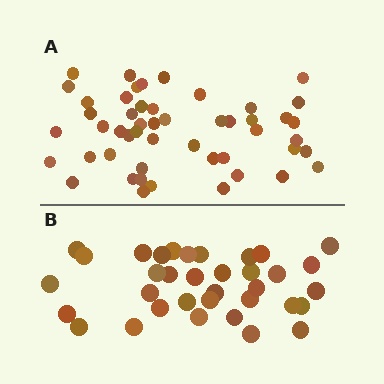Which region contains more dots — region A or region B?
Region A (the top region) has more dots.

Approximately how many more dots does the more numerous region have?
Region A has approximately 15 more dots than region B.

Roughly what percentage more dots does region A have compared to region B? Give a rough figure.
About 45% more.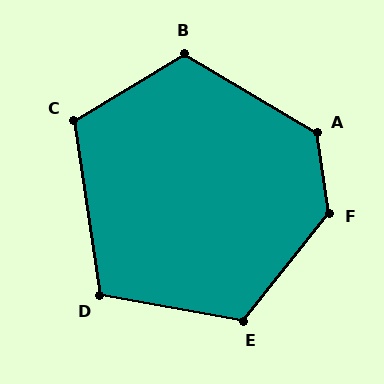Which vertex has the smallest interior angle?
D, at approximately 109 degrees.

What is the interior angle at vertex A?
Approximately 129 degrees (obtuse).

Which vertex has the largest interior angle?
F, at approximately 133 degrees.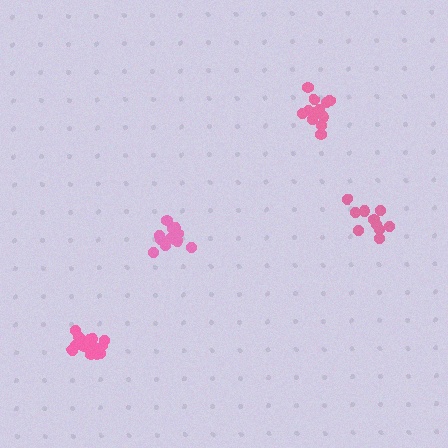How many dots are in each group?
Group 1: 10 dots, Group 2: 13 dots, Group 3: 12 dots, Group 4: 16 dots (51 total).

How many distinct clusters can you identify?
There are 4 distinct clusters.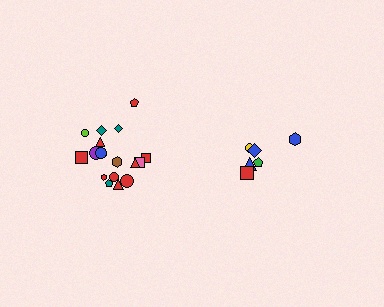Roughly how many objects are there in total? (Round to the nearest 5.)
Roughly 25 objects in total.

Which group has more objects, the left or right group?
The left group.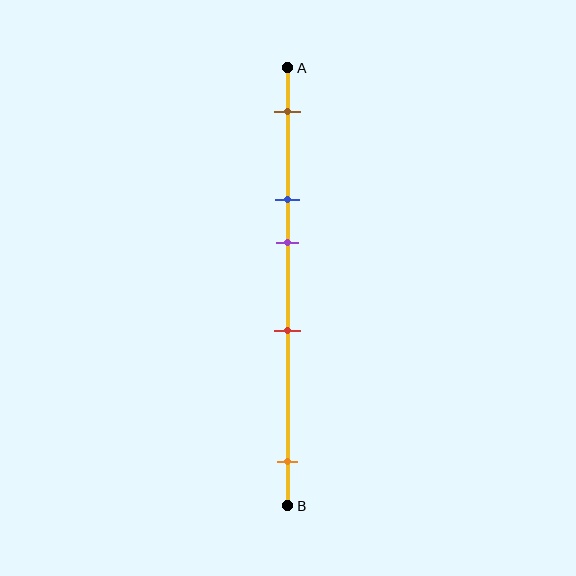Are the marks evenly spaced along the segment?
No, the marks are not evenly spaced.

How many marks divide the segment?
There are 5 marks dividing the segment.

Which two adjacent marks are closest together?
The blue and purple marks are the closest adjacent pair.